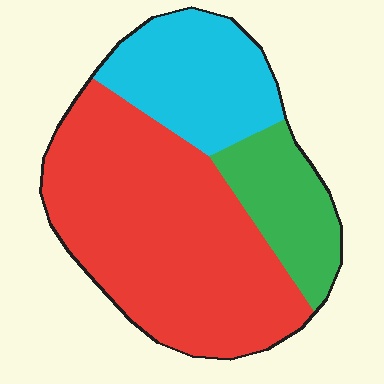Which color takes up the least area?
Green, at roughly 15%.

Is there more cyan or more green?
Cyan.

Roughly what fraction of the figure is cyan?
Cyan covers about 25% of the figure.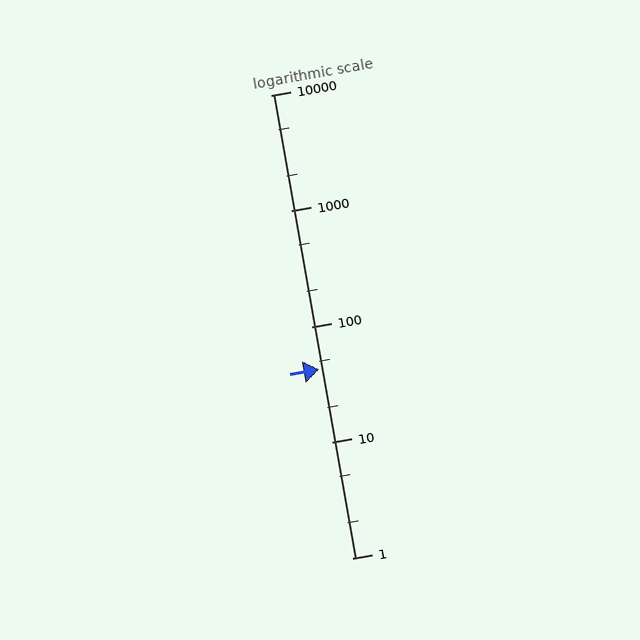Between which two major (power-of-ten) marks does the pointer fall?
The pointer is between 10 and 100.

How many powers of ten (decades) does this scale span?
The scale spans 4 decades, from 1 to 10000.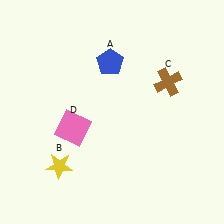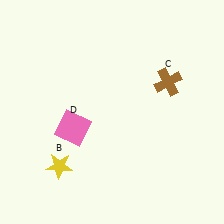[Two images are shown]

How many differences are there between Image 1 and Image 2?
There is 1 difference between the two images.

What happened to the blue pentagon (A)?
The blue pentagon (A) was removed in Image 2. It was in the top-left area of Image 1.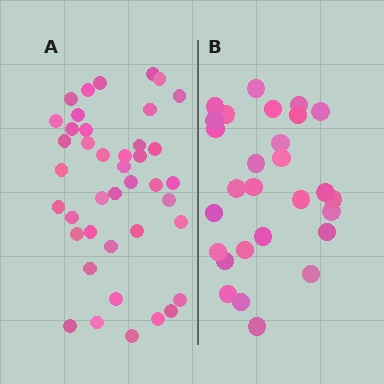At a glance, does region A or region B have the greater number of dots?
Region A (the left region) has more dots.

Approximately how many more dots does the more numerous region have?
Region A has approximately 15 more dots than region B.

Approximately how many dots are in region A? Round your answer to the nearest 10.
About 40 dots. (The exact count is 41, which rounds to 40.)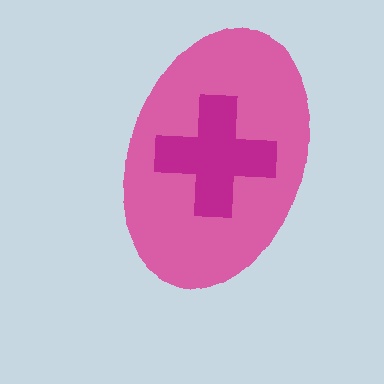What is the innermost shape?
The magenta cross.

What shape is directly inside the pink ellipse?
The magenta cross.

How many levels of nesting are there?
2.